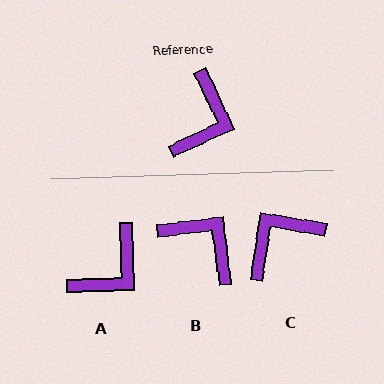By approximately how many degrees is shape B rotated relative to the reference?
Approximately 72 degrees counter-clockwise.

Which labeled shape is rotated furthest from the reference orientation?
C, about 146 degrees away.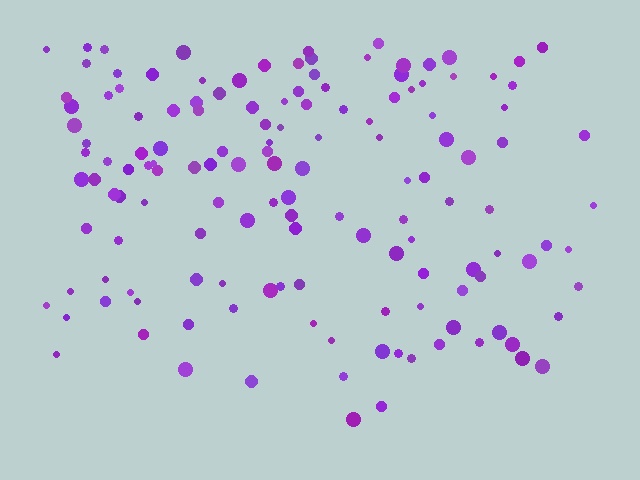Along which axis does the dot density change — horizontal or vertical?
Vertical.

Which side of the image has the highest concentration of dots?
The top.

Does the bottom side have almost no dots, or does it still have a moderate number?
Still a moderate number, just noticeably fewer than the top.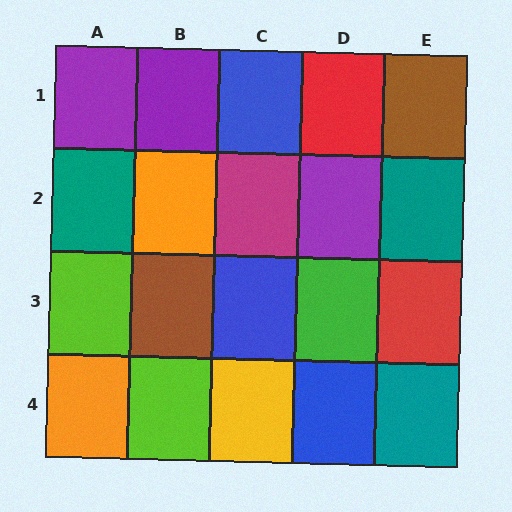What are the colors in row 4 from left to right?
Orange, lime, yellow, blue, teal.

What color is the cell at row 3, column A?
Lime.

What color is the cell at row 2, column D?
Purple.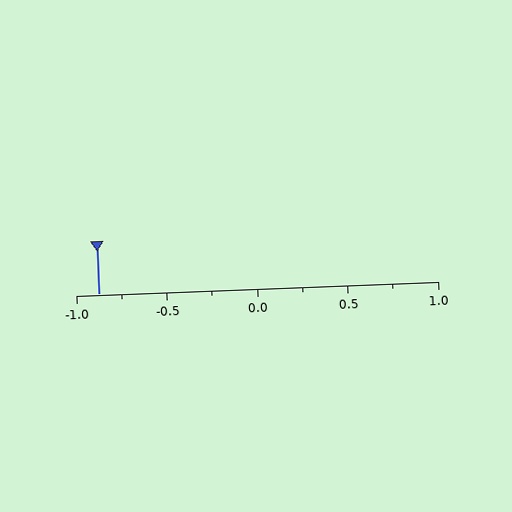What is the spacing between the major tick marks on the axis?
The major ticks are spaced 0.5 apart.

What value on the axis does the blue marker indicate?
The marker indicates approximately -0.88.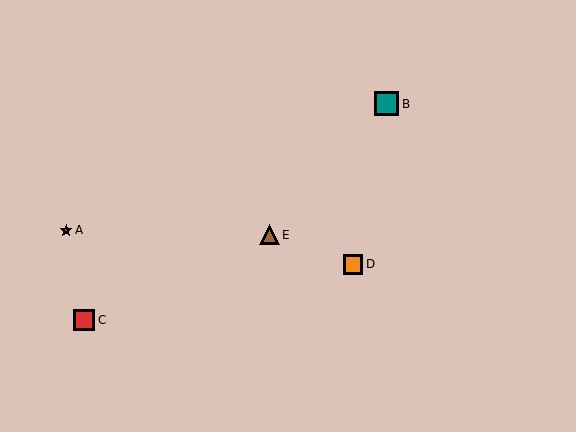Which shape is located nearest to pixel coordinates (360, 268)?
The orange square (labeled D) at (353, 264) is nearest to that location.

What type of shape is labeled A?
Shape A is a red star.